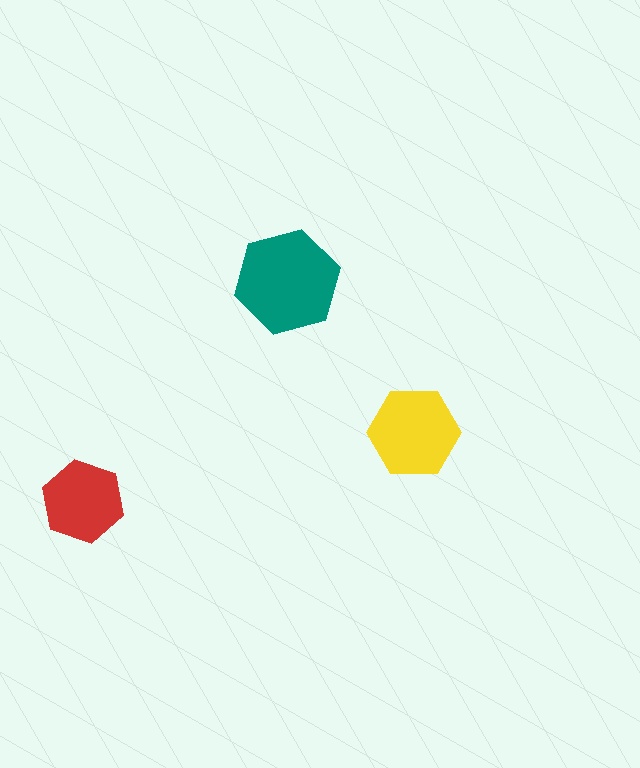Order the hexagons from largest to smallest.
the teal one, the yellow one, the red one.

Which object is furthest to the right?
The yellow hexagon is rightmost.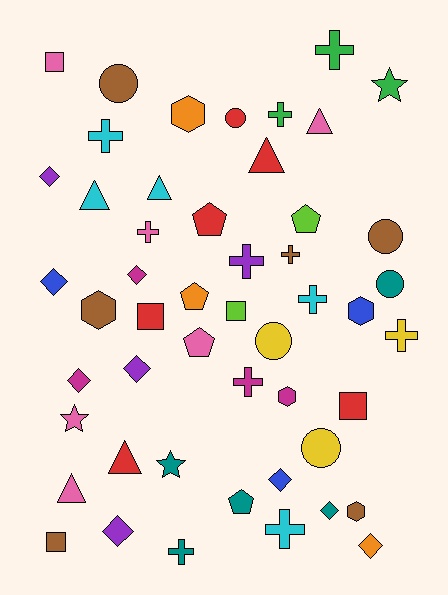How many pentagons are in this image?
There are 5 pentagons.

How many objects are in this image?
There are 50 objects.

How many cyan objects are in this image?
There are 5 cyan objects.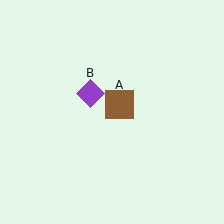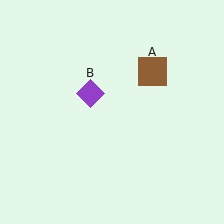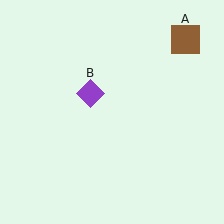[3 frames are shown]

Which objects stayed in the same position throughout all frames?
Purple diamond (object B) remained stationary.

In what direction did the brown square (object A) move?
The brown square (object A) moved up and to the right.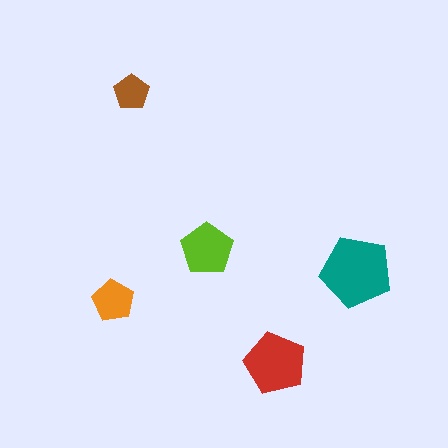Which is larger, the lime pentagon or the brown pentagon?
The lime one.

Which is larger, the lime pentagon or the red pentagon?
The red one.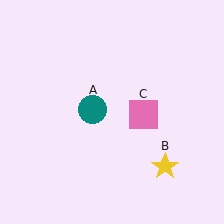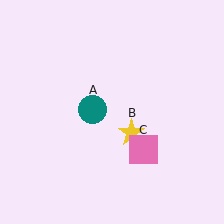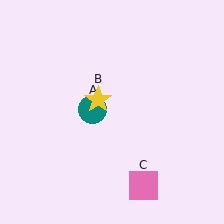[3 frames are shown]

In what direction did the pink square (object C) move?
The pink square (object C) moved down.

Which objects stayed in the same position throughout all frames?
Teal circle (object A) remained stationary.